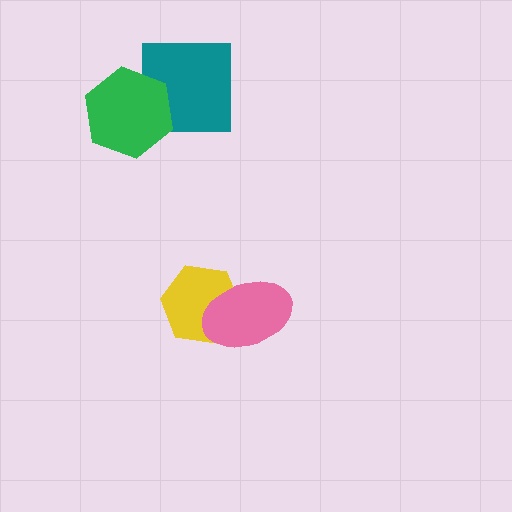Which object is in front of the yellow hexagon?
The pink ellipse is in front of the yellow hexagon.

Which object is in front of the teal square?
The green hexagon is in front of the teal square.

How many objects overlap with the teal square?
1 object overlaps with the teal square.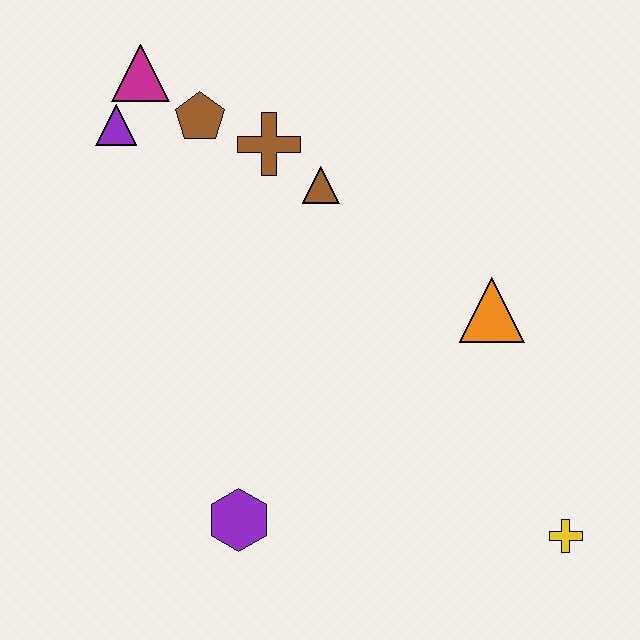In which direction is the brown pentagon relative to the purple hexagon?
The brown pentagon is above the purple hexagon.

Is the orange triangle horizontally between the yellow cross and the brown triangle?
Yes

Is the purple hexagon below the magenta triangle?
Yes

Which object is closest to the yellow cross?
The orange triangle is closest to the yellow cross.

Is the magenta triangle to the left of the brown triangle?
Yes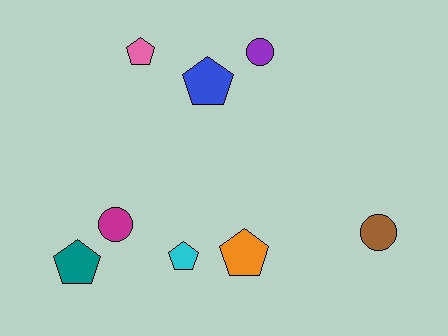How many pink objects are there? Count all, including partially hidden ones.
There is 1 pink object.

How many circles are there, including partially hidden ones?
There are 3 circles.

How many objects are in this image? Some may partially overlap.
There are 8 objects.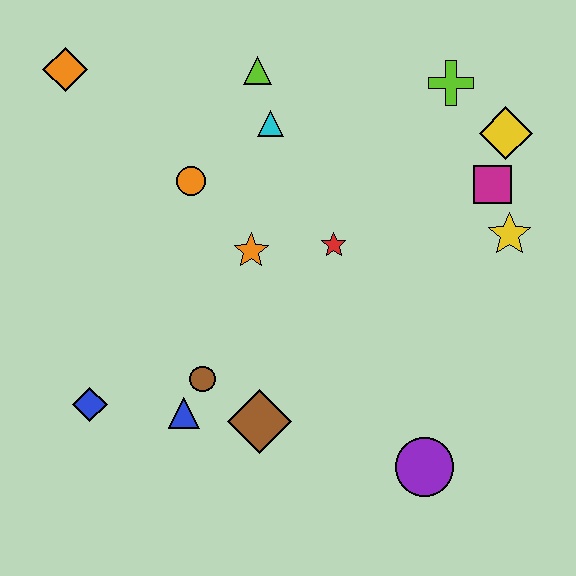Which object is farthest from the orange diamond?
The purple circle is farthest from the orange diamond.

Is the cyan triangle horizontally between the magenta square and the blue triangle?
Yes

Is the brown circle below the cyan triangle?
Yes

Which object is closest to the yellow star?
The magenta square is closest to the yellow star.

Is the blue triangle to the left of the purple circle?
Yes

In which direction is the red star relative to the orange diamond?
The red star is to the right of the orange diamond.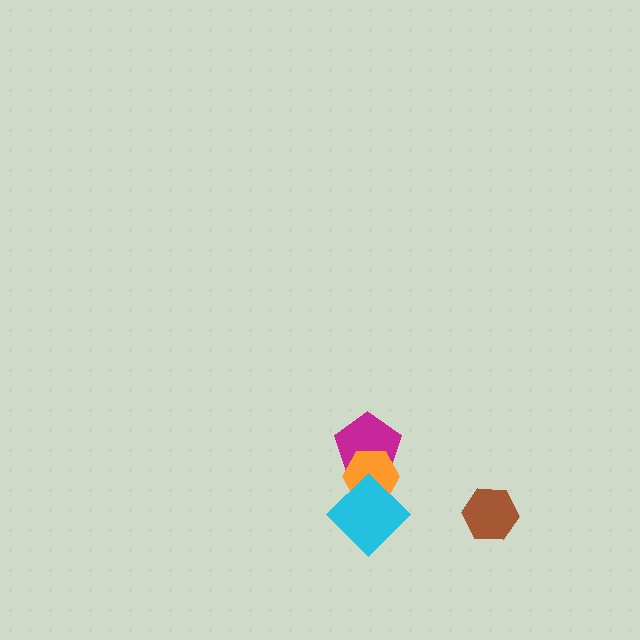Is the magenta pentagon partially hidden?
Yes, it is partially covered by another shape.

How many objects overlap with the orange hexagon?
2 objects overlap with the orange hexagon.